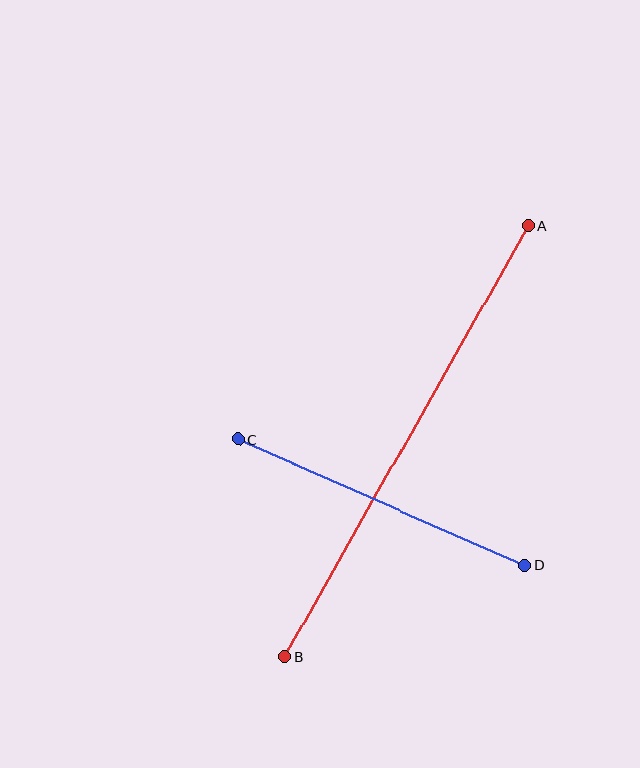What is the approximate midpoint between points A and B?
The midpoint is at approximately (406, 441) pixels.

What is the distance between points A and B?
The distance is approximately 494 pixels.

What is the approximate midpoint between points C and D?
The midpoint is at approximately (381, 502) pixels.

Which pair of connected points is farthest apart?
Points A and B are farthest apart.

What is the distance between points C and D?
The distance is approximately 313 pixels.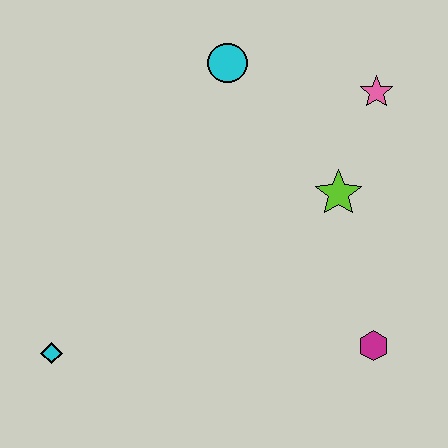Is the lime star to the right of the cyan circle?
Yes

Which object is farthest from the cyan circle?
The cyan diamond is farthest from the cyan circle.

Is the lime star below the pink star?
Yes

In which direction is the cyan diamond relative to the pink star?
The cyan diamond is to the left of the pink star.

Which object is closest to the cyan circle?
The pink star is closest to the cyan circle.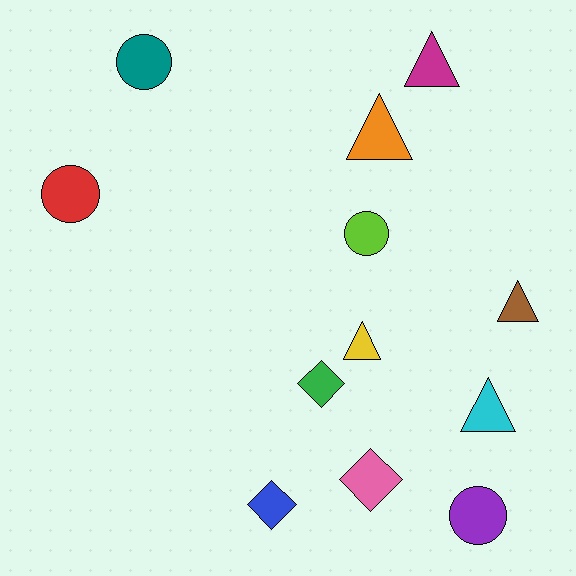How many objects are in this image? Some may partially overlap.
There are 12 objects.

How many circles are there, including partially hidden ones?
There are 4 circles.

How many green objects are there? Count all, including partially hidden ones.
There is 1 green object.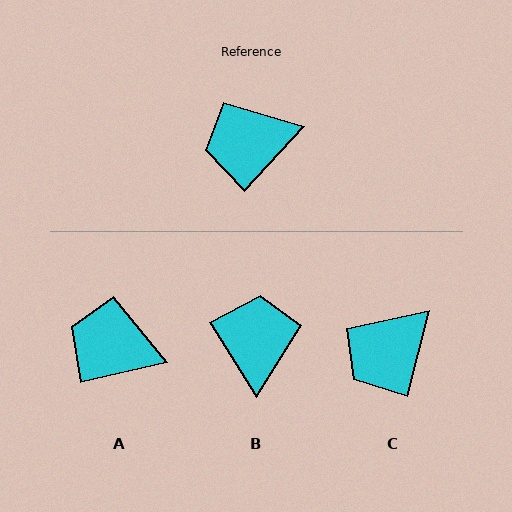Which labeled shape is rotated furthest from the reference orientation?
B, about 105 degrees away.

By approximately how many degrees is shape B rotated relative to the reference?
Approximately 105 degrees clockwise.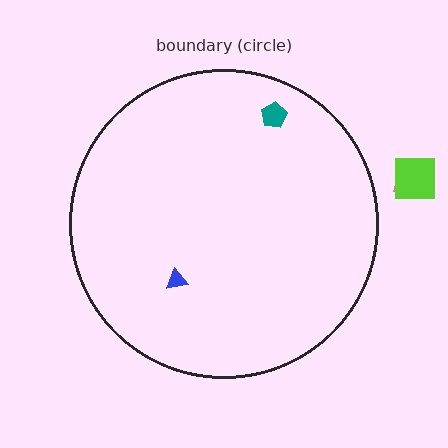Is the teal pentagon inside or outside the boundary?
Inside.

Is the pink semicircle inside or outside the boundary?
Outside.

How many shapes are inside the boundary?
2 inside, 2 outside.